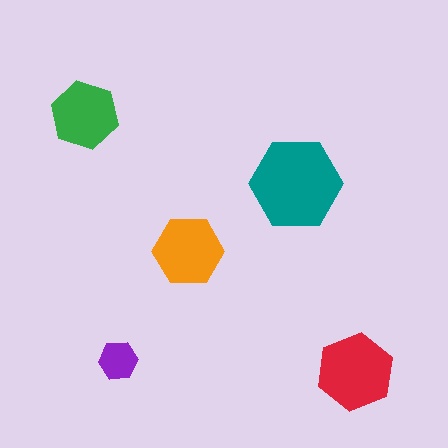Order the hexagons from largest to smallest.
the teal one, the red one, the orange one, the green one, the purple one.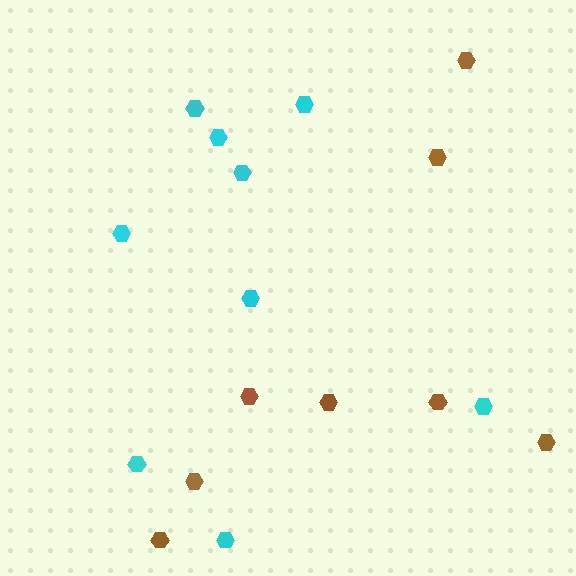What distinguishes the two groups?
There are 2 groups: one group of brown hexagons (8) and one group of cyan hexagons (9).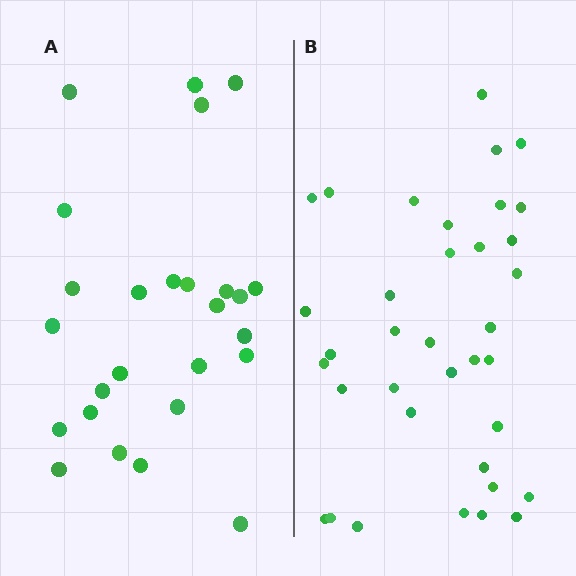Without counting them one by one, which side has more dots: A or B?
Region B (the right region) has more dots.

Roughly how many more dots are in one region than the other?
Region B has roughly 10 or so more dots than region A.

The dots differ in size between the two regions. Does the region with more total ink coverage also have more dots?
No. Region A has more total ink coverage because its dots are larger, but region B actually contains more individual dots. Total area can be misleading — the number of items is what matters here.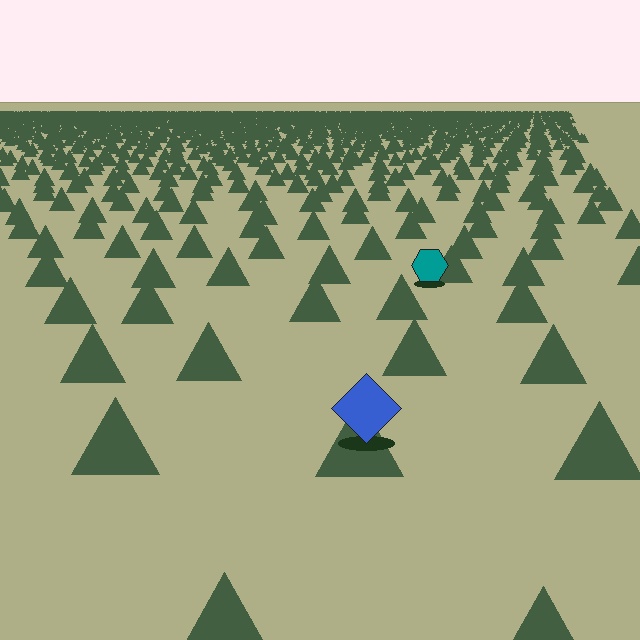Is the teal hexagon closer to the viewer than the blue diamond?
No. The blue diamond is closer — you can tell from the texture gradient: the ground texture is coarser near it.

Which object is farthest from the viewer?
The teal hexagon is farthest from the viewer. It appears smaller and the ground texture around it is denser.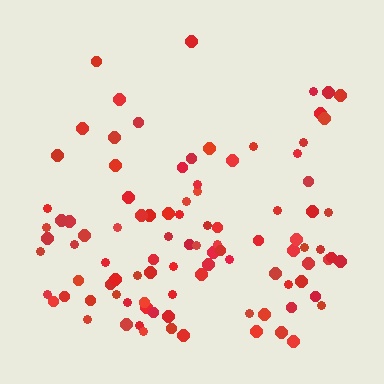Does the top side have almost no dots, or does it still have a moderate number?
Still a moderate number, just noticeably fewer than the bottom.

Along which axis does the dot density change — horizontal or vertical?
Vertical.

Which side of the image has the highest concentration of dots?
The bottom.